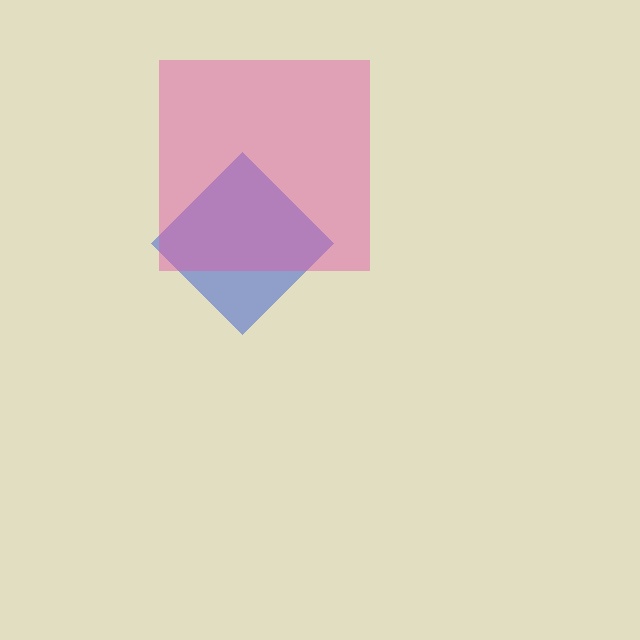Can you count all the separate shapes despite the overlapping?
Yes, there are 2 separate shapes.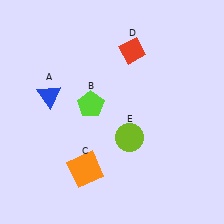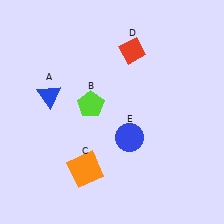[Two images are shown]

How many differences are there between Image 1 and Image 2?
There is 1 difference between the two images.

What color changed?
The circle (E) changed from lime in Image 1 to blue in Image 2.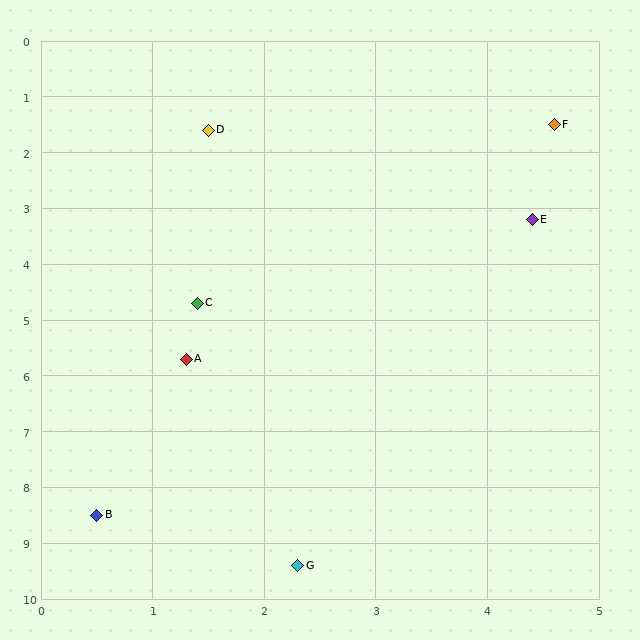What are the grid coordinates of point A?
Point A is at approximately (1.3, 5.7).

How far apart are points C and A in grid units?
Points C and A are about 1.0 grid units apart.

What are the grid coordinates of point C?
Point C is at approximately (1.4, 4.7).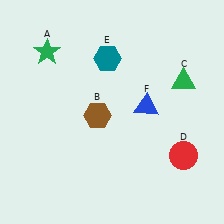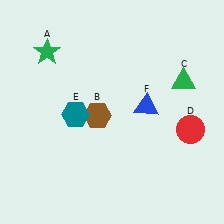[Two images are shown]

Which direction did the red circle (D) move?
The red circle (D) moved up.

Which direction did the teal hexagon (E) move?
The teal hexagon (E) moved down.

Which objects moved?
The objects that moved are: the red circle (D), the teal hexagon (E).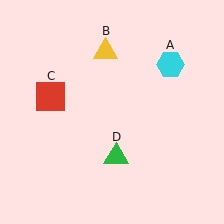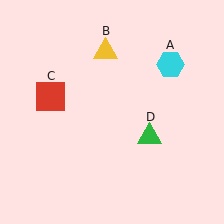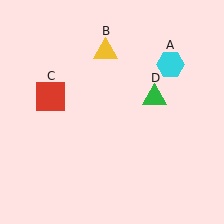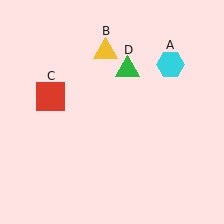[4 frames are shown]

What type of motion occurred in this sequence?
The green triangle (object D) rotated counterclockwise around the center of the scene.